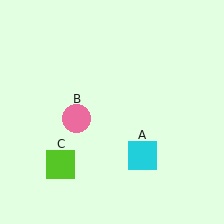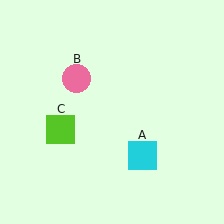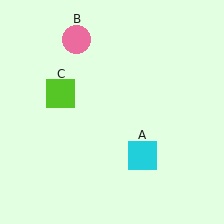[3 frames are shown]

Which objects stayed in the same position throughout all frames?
Cyan square (object A) remained stationary.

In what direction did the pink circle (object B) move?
The pink circle (object B) moved up.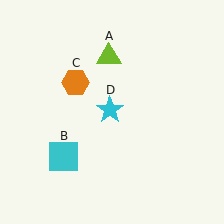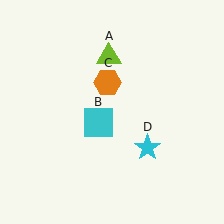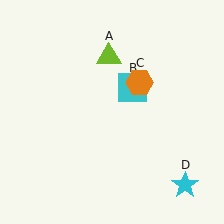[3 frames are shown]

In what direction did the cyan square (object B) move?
The cyan square (object B) moved up and to the right.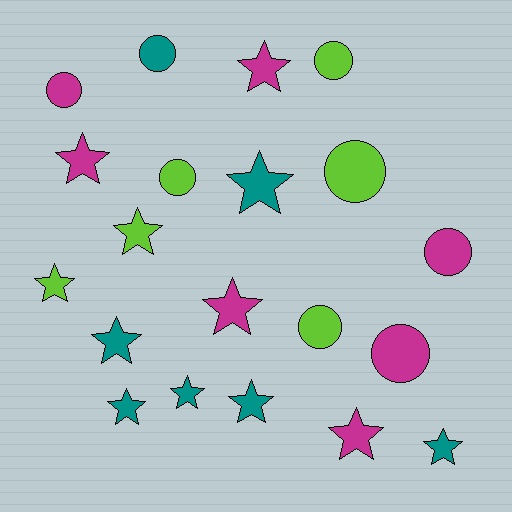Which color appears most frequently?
Teal, with 7 objects.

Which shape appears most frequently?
Star, with 12 objects.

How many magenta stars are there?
There are 4 magenta stars.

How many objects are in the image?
There are 20 objects.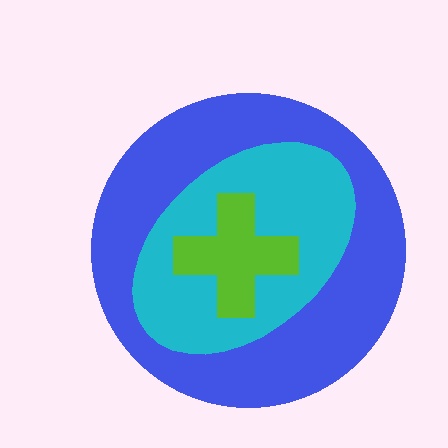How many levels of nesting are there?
3.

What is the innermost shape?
The lime cross.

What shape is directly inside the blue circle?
The cyan ellipse.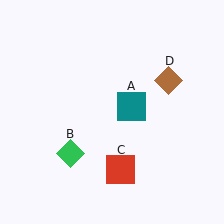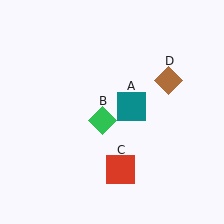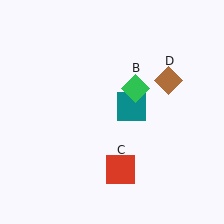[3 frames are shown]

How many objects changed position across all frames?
1 object changed position: green diamond (object B).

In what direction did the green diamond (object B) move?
The green diamond (object B) moved up and to the right.